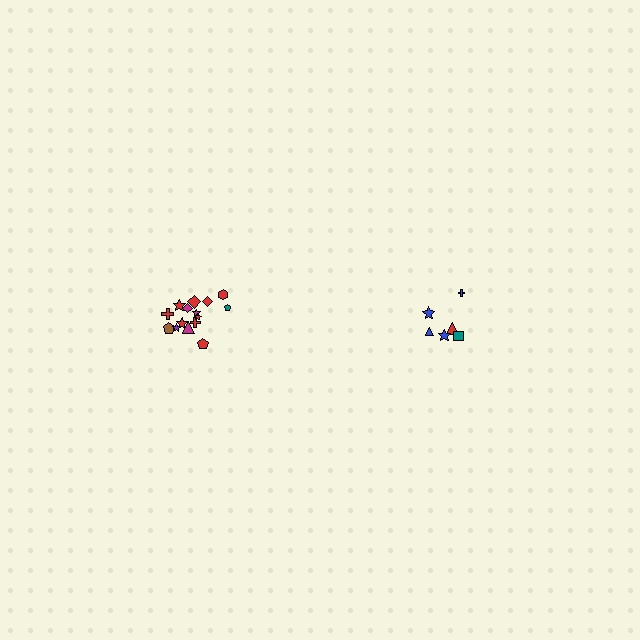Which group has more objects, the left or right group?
The left group.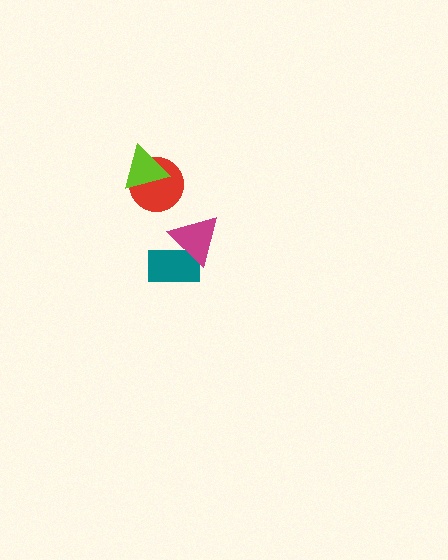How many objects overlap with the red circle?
1 object overlaps with the red circle.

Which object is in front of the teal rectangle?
The magenta triangle is in front of the teal rectangle.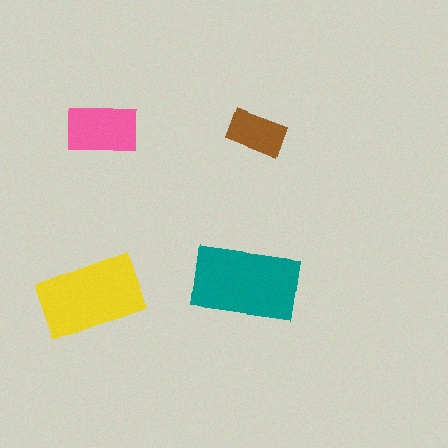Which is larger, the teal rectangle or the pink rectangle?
The teal one.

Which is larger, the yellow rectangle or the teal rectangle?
The teal one.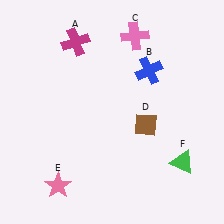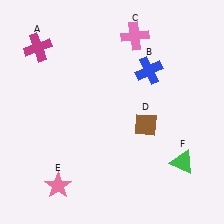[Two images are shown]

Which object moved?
The magenta cross (A) moved left.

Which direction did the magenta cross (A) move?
The magenta cross (A) moved left.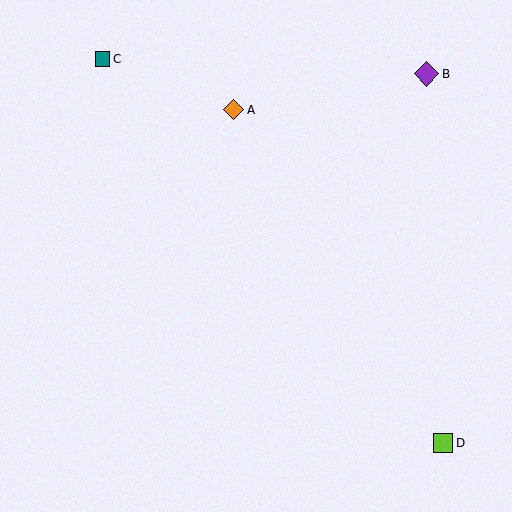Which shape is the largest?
The purple diamond (labeled B) is the largest.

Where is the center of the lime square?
The center of the lime square is at (443, 443).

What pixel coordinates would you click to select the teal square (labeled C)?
Click at (103, 58) to select the teal square C.